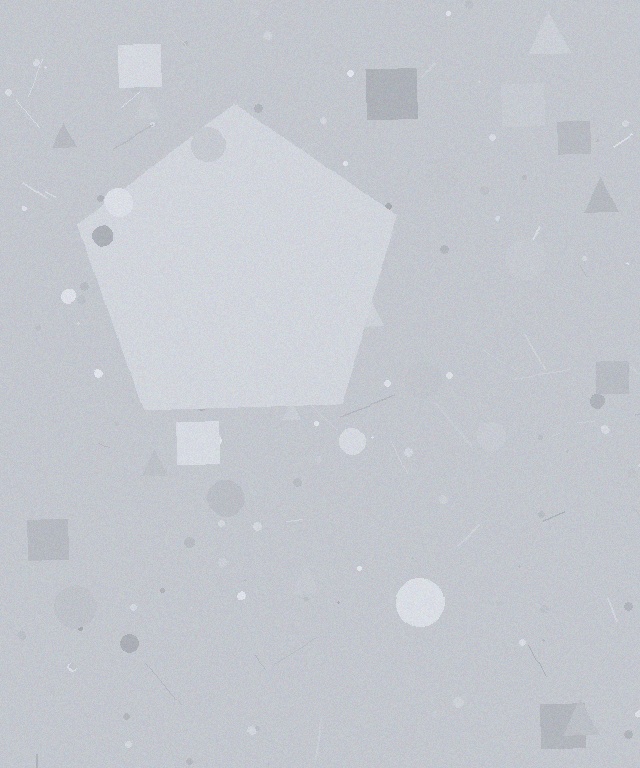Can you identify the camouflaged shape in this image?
The camouflaged shape is a pentagon.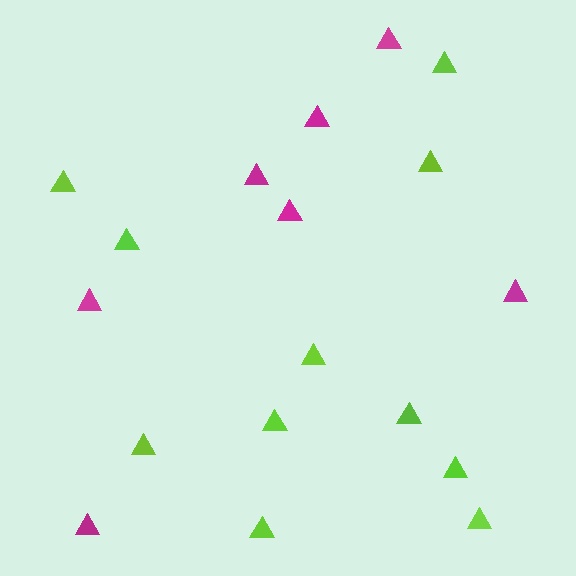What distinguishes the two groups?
There are 2 groups: one group of magenta triangles (7) and one group of lime triangles (11).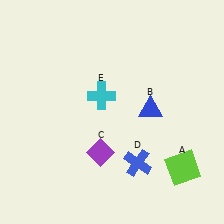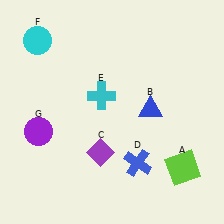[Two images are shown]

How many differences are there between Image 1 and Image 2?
There are 2 differences between the two images.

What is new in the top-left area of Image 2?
A cyan circle (F) was added in the top-left area of Image 2.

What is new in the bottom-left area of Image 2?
A purple circle (G) was added in the bottom-left area of Image 2.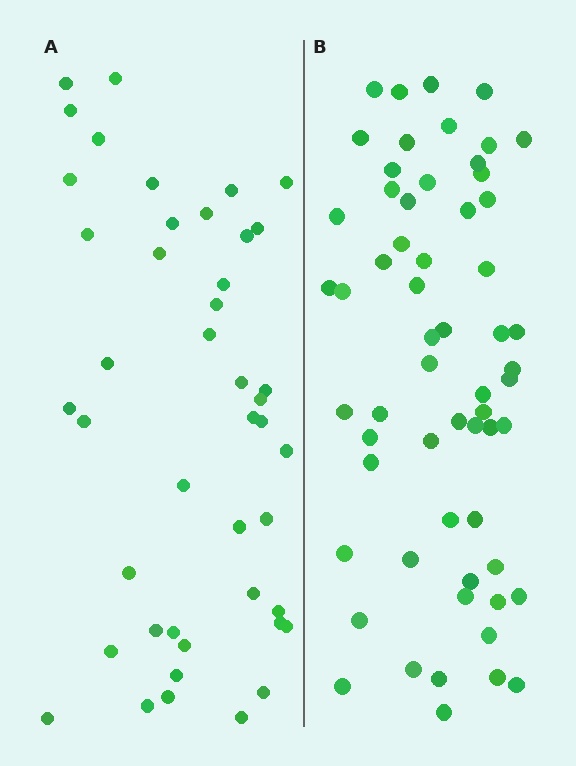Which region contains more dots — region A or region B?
Region B (the right region) has more dots.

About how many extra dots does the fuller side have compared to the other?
Region B has approximately 15 more dots than region A.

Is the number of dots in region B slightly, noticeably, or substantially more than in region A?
Region B has noticeably more, but not dramatically so. The ratio is roughly 1.4 to 1.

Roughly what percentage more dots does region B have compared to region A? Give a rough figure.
About 35% more.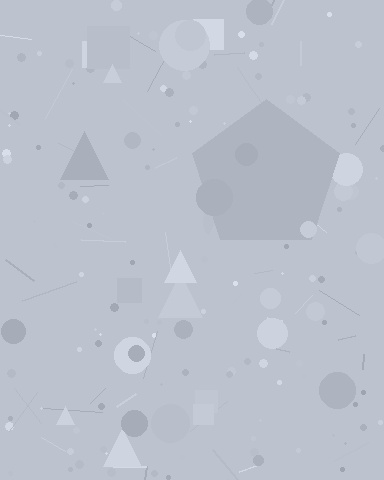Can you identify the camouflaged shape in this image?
The camouflaged shape is a pentagon.